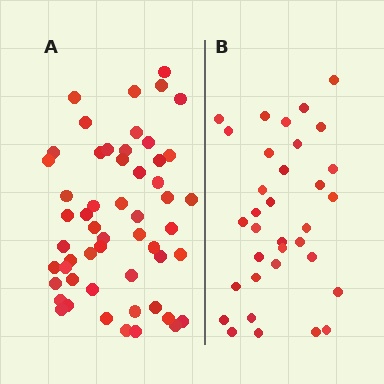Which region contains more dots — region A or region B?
Region A (the left region) has more dots.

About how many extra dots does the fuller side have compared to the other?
Region A has approximately 20 more dots than region B.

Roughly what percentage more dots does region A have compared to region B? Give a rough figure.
About 60% more.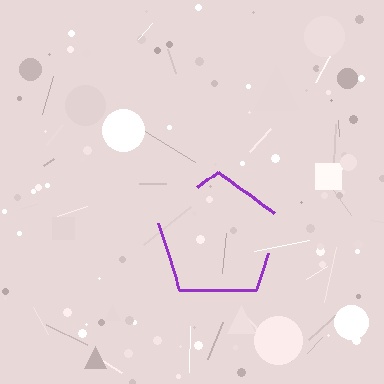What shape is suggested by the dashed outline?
The dashed outline suggests a pentagon.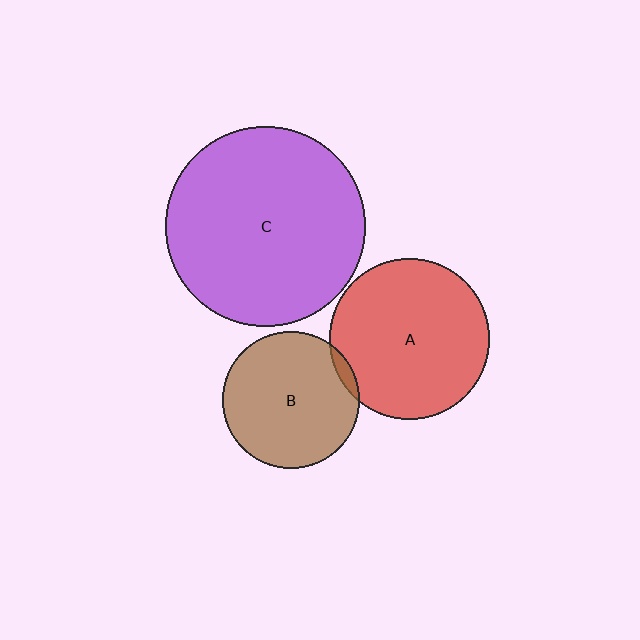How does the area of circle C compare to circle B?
Approximately 2.2 times.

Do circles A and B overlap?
Yes.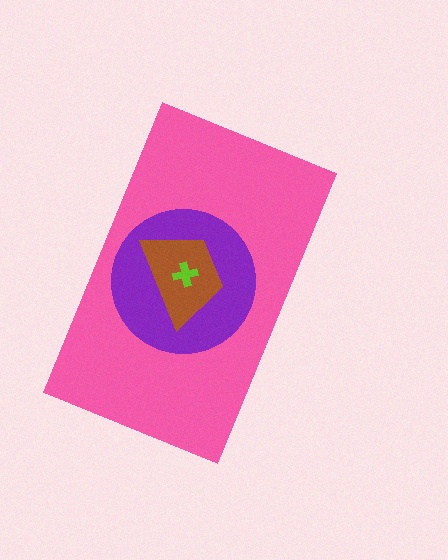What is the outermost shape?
The pink rectangle.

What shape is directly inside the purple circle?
The brown trapezoid.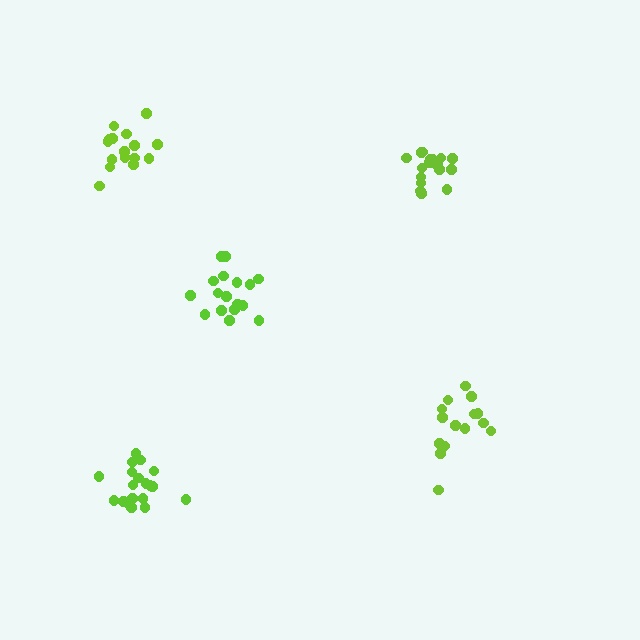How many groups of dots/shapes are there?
There are 5 groups.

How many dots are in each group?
Group 1: 18 dots, Group 2: 19 dots, Group 3: 17 dots, Group 4: 17 dots, Group 5: 15 dots (86 total).